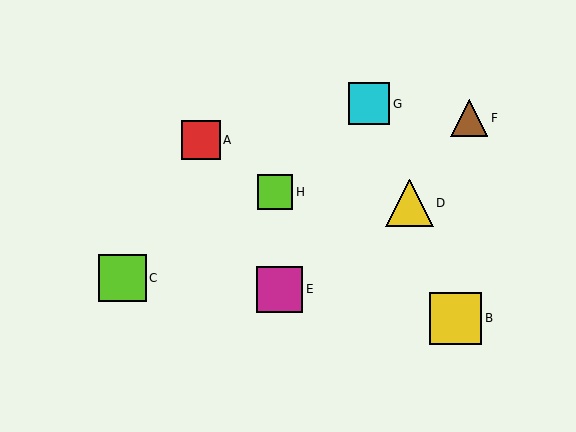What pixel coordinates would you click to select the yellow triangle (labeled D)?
Click at (409, 203) to select the yellow triangle D.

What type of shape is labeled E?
Shape E is a magenta square.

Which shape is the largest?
The yellow square (labeled B) is the largest.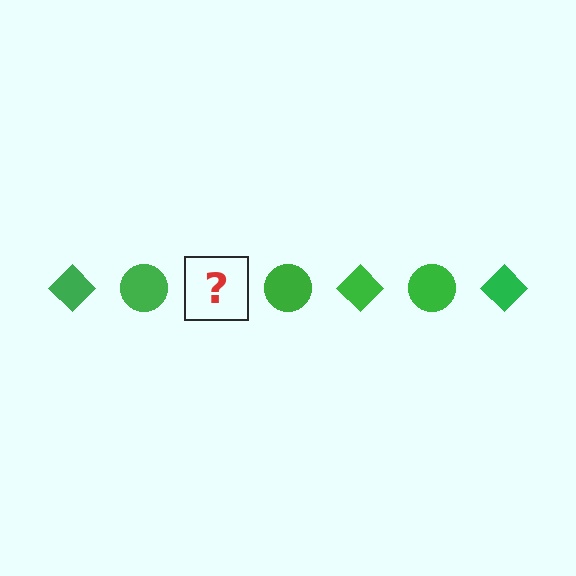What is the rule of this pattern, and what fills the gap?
The rule is that the pattern cycles through diamond, circle shapes in green. The gap should be filled with a green diamond.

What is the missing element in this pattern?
The missing element is a green diamond.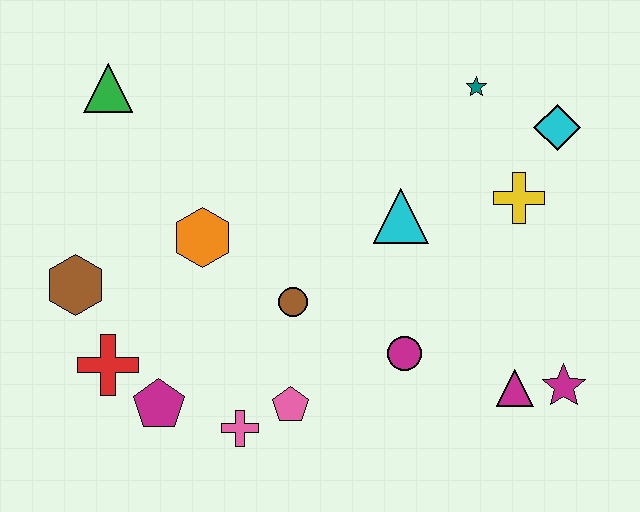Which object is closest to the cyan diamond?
The yellow cross is closest to the cyan diamond.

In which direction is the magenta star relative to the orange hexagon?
The magenta star is to the right of the orange hexagon.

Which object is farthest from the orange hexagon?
The magenta star is farthest from the orange hexagon.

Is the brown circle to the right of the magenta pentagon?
Yes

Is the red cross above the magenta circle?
No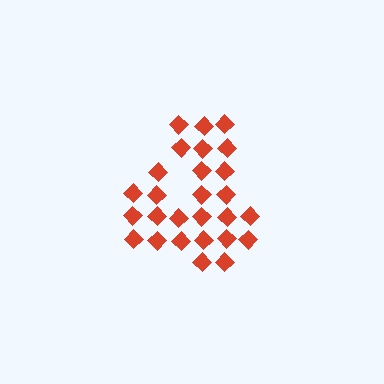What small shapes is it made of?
It is made of small diamonds.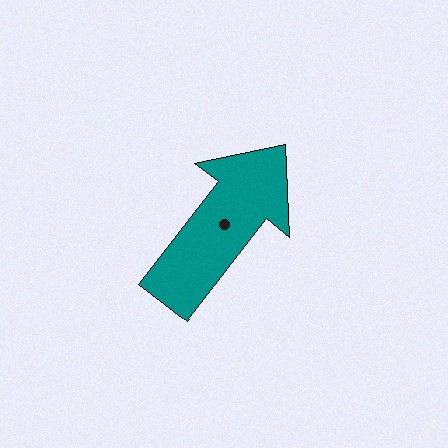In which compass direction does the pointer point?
Northeast.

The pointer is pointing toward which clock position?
Roughly 1 o'clock.